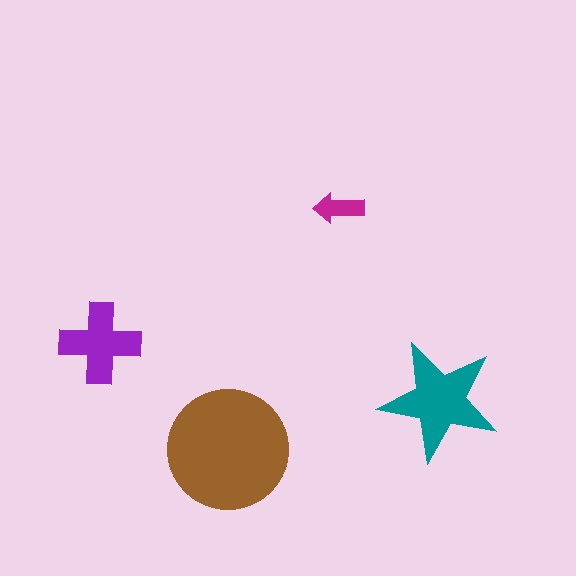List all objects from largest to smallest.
The brown circle, the teal star, the purple cross, the magenta arrow.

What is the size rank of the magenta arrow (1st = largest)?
4th.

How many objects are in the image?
There are 4 objects in the image.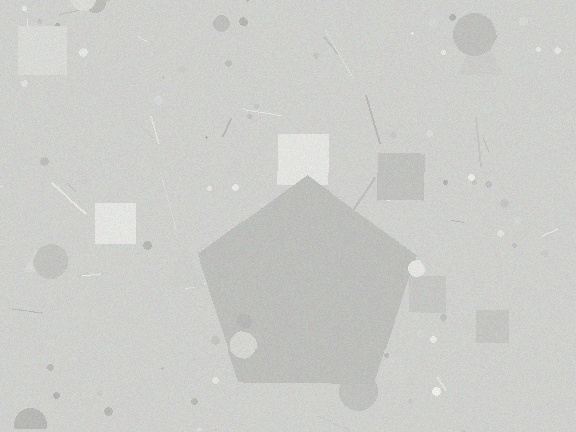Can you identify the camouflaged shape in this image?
The camouflaged shape is a pentagon.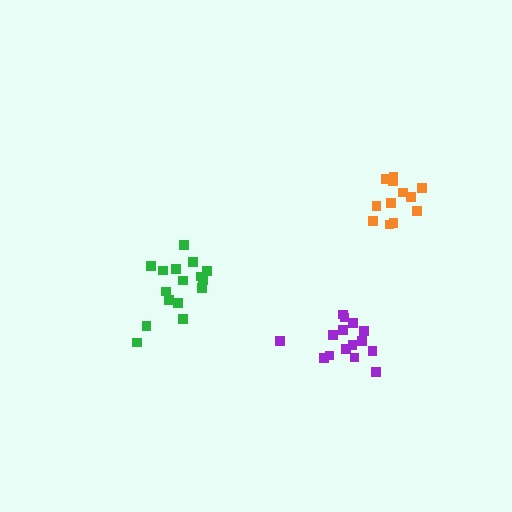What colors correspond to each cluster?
The clusters are colored: green, orange, purple.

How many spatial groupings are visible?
There are 3 spatial groupings.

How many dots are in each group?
Group 1: 16 dots, Group 2: 12 dots, Group 3: 15 dots (43 total).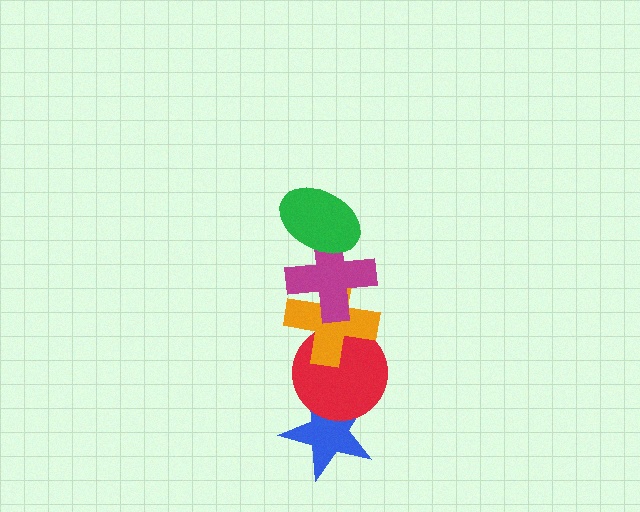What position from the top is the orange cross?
The orange cross is 3rd from the top.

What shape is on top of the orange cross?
The magenta cross is on top of the orange cross.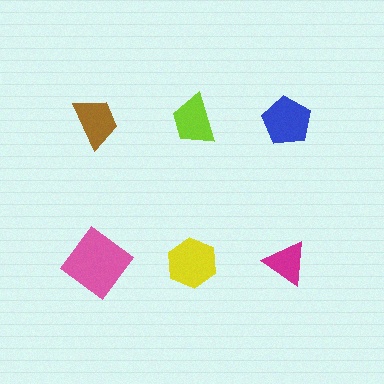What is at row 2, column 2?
A yellow hexagon.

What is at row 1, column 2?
A lime trapezoid.